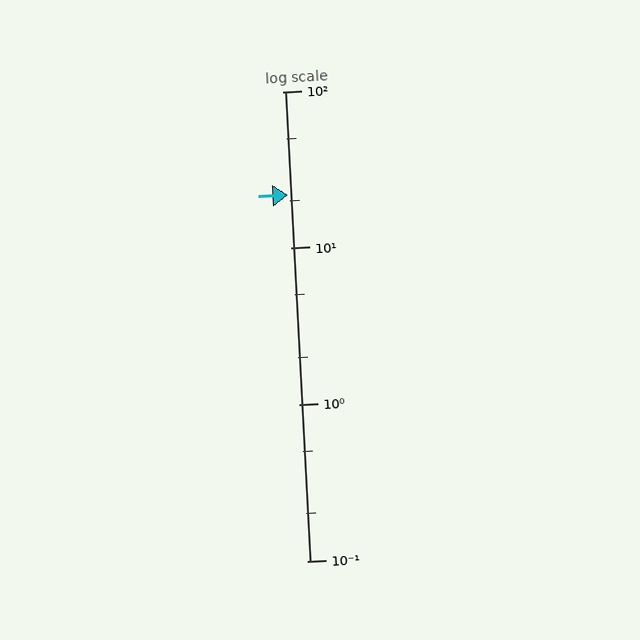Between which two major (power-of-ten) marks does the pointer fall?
The pointer is between 10 and 100.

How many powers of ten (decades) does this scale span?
The scale spans 3 decades, from 0.1 to 100.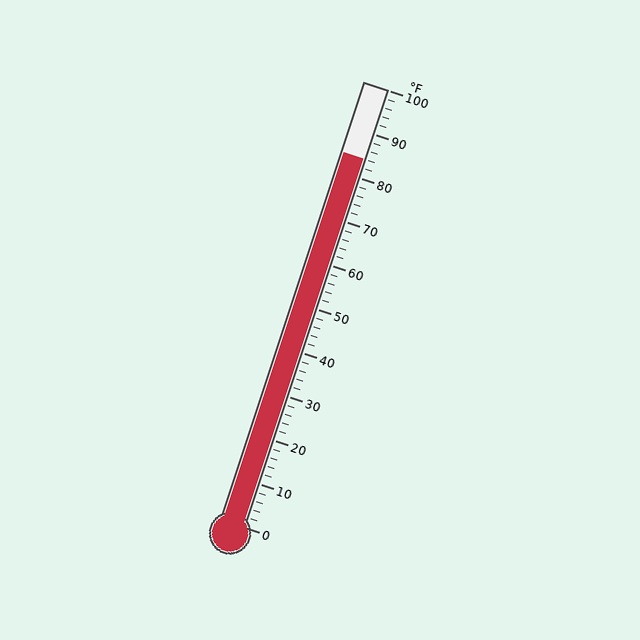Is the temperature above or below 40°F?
The temperature is above 40°F.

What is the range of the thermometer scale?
The thermometer scale ranges from 0°F to 100°F.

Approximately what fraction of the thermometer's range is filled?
The thermometer is filled to approximately 85% of its range.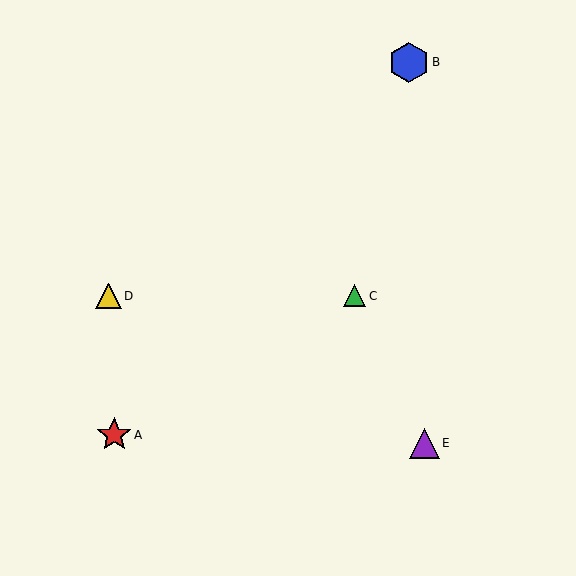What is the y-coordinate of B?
Object B is at y≈62.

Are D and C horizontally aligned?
Yes, both are at y≈296.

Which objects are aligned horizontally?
Objects C, D are aligned horizontally.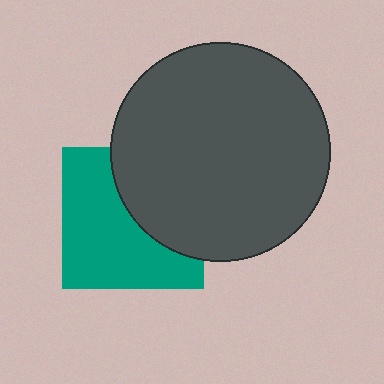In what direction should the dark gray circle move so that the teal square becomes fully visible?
The dark gray circle should move right. That is the shortest direction to clear the overlap and leave the teal square fully visible.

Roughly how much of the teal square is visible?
About half of it is visible (roughly 60%).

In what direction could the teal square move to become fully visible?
The teal square could move left. That would shift it out from behind the dark gray circle entirely.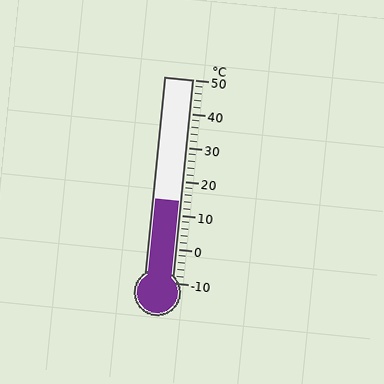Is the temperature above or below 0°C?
The temperature is above 0°C.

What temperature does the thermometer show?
The thermometer shows approximately 14°C.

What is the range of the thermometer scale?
The thermometer scale ranges from -10°C to 50°C.